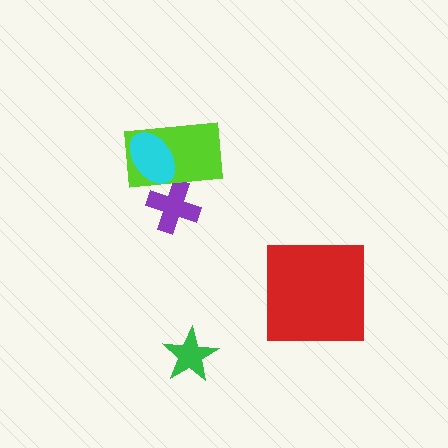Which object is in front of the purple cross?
The lime rectangle is in front of the purple cross.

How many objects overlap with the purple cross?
1 object overlaps with the purple cross.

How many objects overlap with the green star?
0 objects overlap with the green star.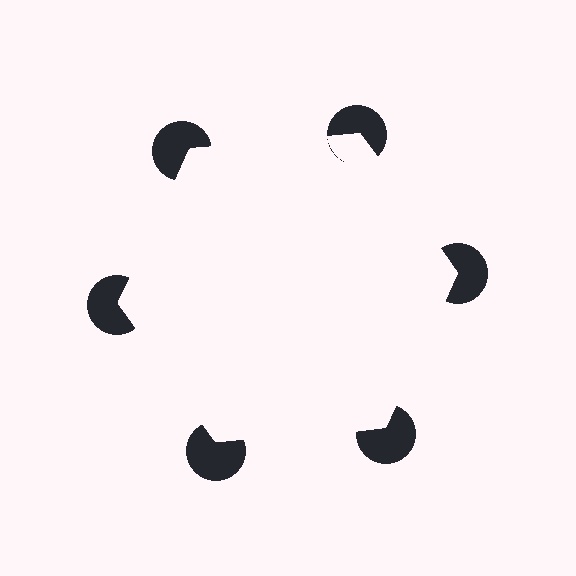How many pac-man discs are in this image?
There are 6 — one at each vertex of the illusory hexagon.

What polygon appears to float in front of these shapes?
An illusory hexagon — its edges are inferred from the aligned wedge cuts in the pac-man discs, not physically drawn.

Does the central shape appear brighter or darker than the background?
It typically appears slightly brighter than the background, even though no actual brightness change is drawn.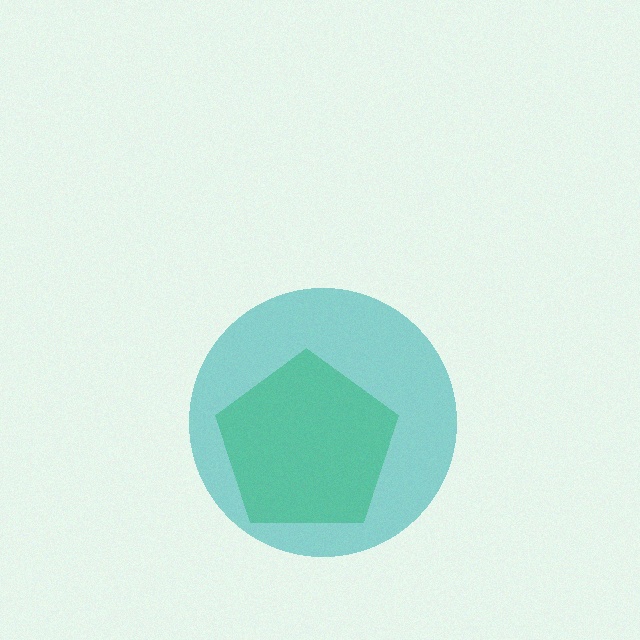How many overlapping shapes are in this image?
There are 2 overlapping shapes in the image.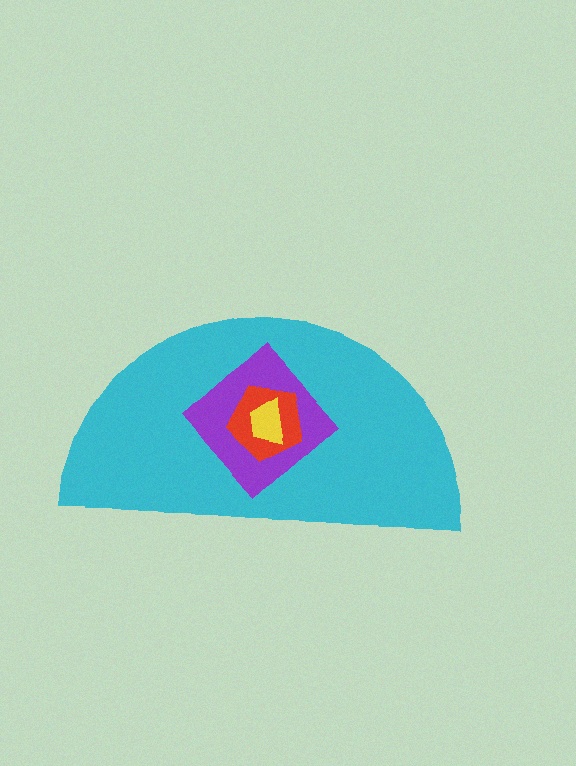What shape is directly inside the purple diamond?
The red pentagon.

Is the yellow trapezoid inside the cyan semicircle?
Yes.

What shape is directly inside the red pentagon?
The yellow trapezoid.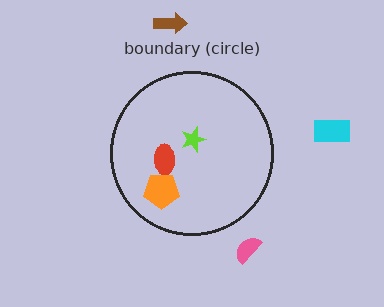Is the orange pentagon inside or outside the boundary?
Inside.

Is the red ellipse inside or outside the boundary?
Inside.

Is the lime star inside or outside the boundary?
Inside.